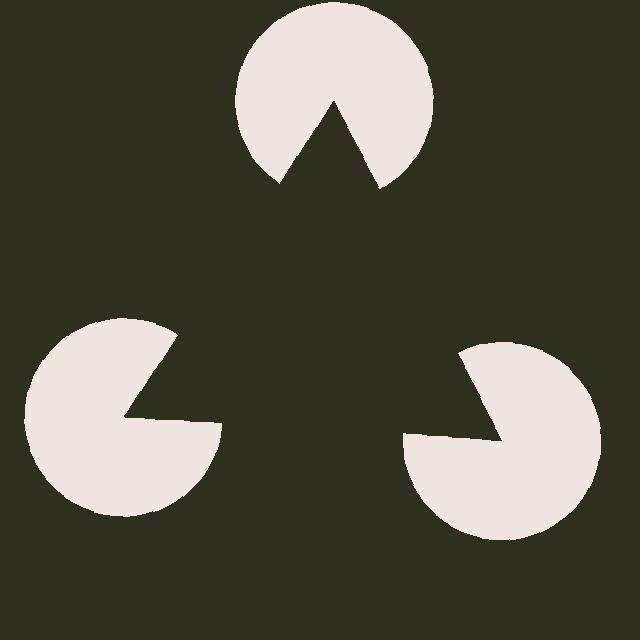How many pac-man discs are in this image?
There are 3 — one at each vertex of the illusory triangle.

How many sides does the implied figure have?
3 sides.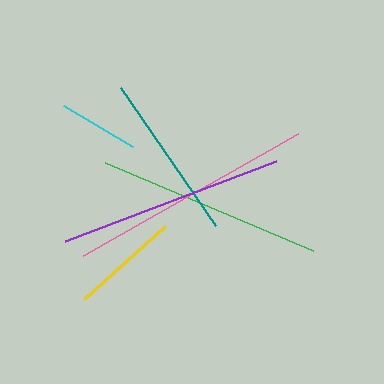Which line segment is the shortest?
The cyan line is the shortest at approximately 81 pixels.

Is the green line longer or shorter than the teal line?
The green line is longer than the teal line.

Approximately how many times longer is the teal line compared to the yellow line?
The teal line is approximately 1.5 times the length of the yellow line.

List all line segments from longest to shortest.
From longest to shortest: pink, purple, green, teal, yellow, cyan.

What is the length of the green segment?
The green segment is approximately 225 pixels long.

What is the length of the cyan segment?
The cyan segment is approximately 81 pixels long.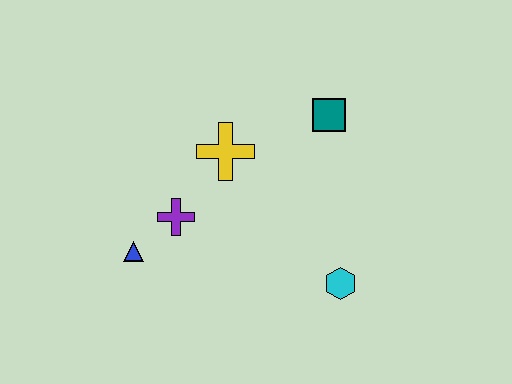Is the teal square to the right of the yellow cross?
Yes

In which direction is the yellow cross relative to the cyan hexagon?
The yellow cross is above the cyan hexagon.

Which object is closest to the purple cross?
The blue triangle is closest to the purple cross.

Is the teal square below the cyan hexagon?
No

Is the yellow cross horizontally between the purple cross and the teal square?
Yes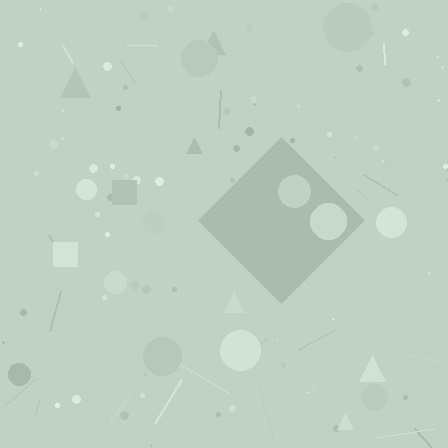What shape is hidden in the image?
A diamond is hidden in the image.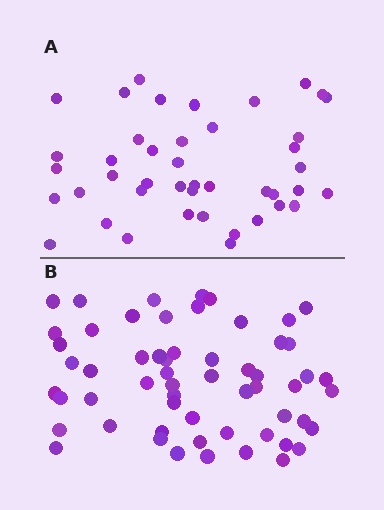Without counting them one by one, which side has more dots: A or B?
Region B (the bottom region) has more dots.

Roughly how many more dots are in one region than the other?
Region B has approximately 15 more dots than region A.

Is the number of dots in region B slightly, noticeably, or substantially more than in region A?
Region B has noticeably more, but not dramatically so. The ratio is roughly 1.3 to 1.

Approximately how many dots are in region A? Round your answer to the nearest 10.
About 40 dots. (The exact count is 43, which rounds to 40.)